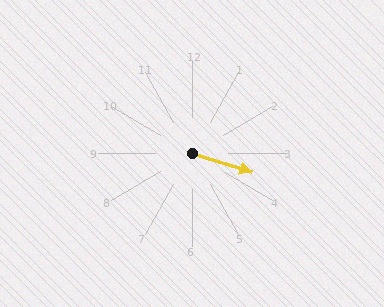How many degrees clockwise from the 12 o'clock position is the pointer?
Approximately 107 degrees.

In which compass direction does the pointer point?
East.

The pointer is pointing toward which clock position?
Roughly 4 o'clock.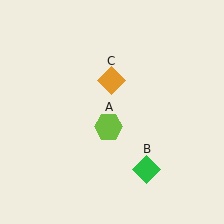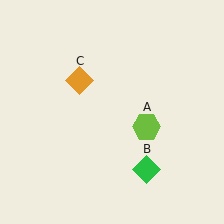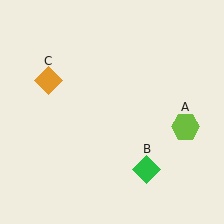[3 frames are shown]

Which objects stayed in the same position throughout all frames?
Green diamond (object B) remained stationary.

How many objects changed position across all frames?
2 objects changed position: lime hexagon (object A), orange diamond (object C).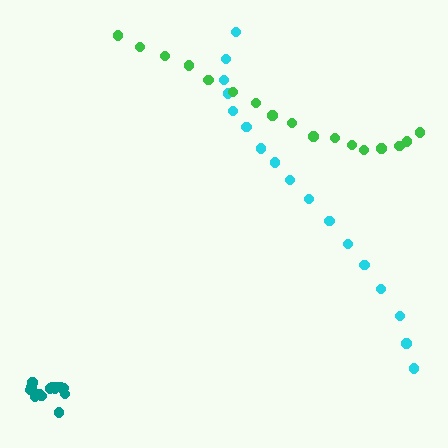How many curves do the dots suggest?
There are 3 distinct paths.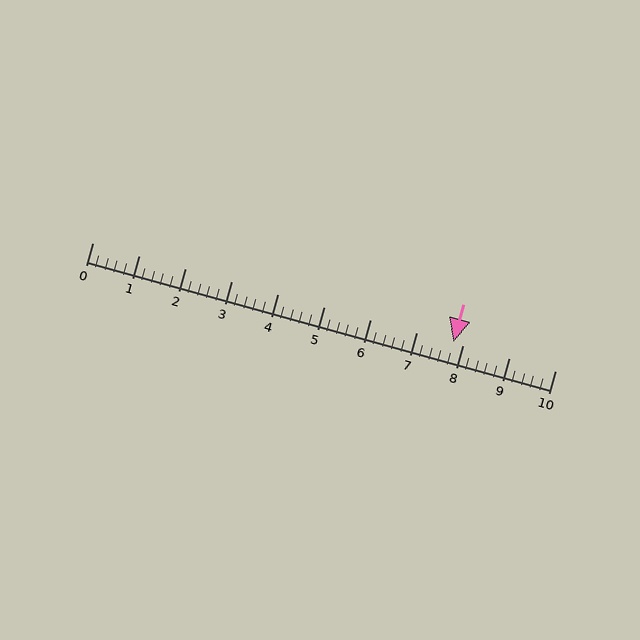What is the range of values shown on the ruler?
The ruler shows values from 0 to 10.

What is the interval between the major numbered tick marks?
The major tick marks are spaced 1 units apart.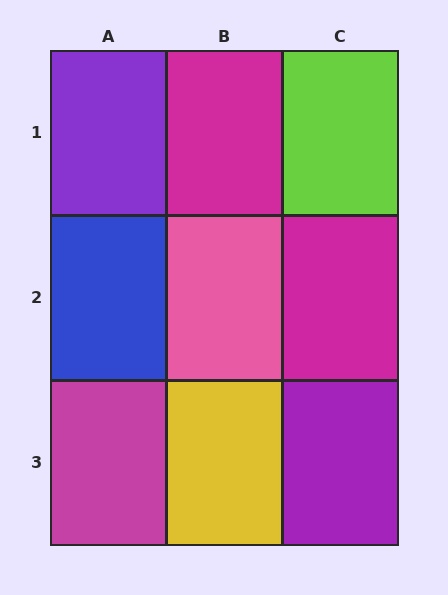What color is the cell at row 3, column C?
Purple.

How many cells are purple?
2 cells are purple.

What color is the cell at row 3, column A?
Magenta.